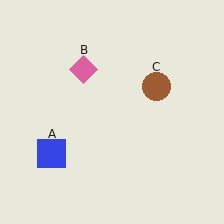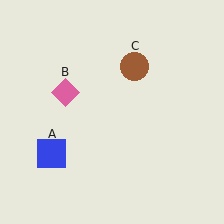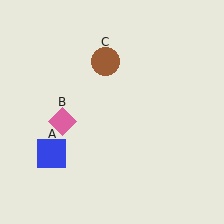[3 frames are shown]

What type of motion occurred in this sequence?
The pink diamond (object B), brown circle (object C) rotated counterclockwise around the center of the scene.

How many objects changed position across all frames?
2 objects changed position: pink diamond (object B), brown circle (object C).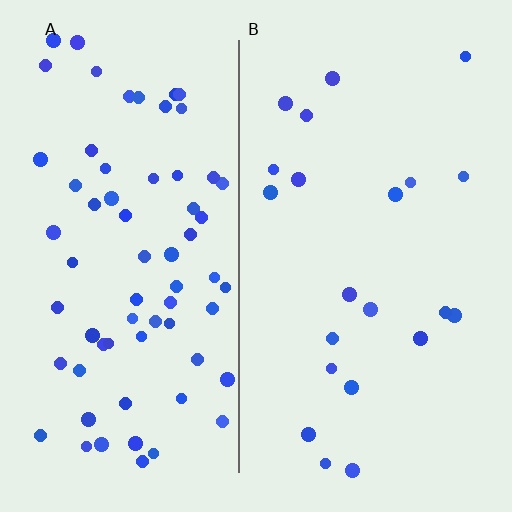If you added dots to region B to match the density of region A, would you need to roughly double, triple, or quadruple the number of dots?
Approximately triple.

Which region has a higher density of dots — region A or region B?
A (the left).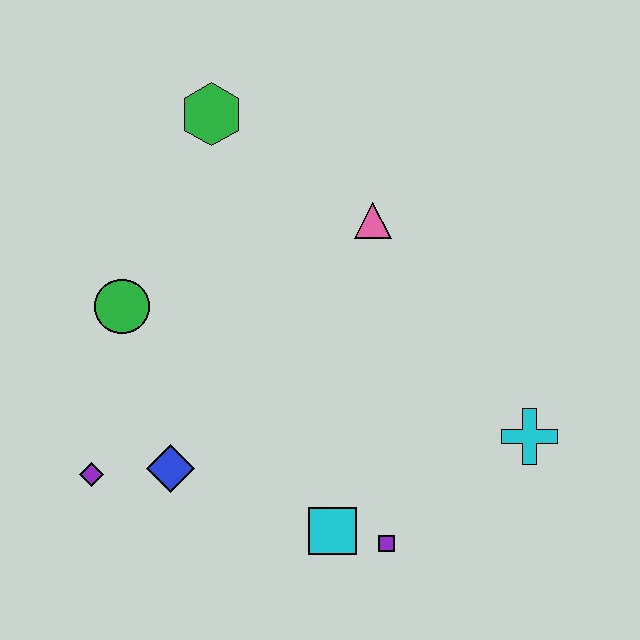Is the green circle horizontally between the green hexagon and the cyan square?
No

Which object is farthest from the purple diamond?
The cyan cross is farthest from the purple diamond.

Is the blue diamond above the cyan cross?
No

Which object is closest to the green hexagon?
The pink triangle is closest to the green hexagon.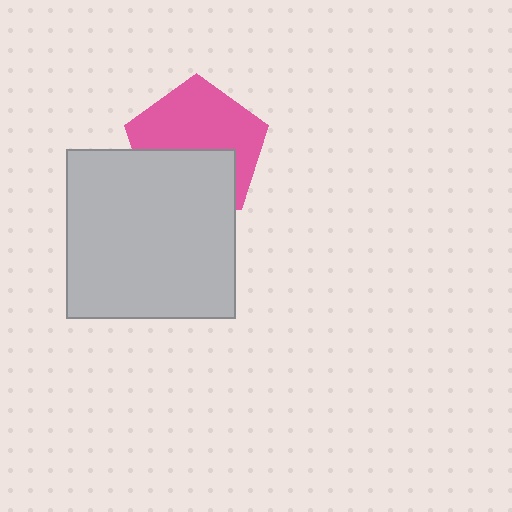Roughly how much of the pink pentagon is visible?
About half of it is visible (roughly 59%).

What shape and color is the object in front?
The object in front is a light gray square.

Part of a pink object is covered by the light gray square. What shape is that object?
It is a pentagon.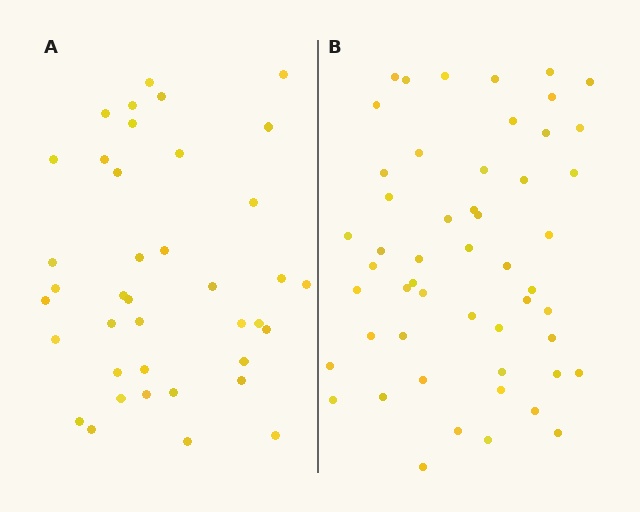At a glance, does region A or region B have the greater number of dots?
Region B (the right region) has more dots.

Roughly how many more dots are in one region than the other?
Region B has approximately 15 more dots than region A.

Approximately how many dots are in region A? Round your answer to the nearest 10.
About 40 dots. (The exact count is 39, which rounds to 40.)